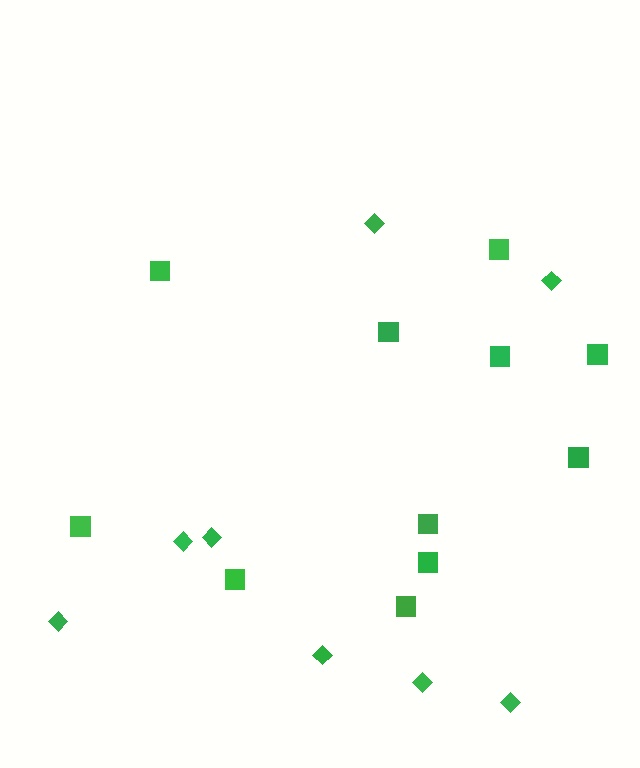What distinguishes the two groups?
There are 2 groups: one group of squares (11) and one group of diamonds (8).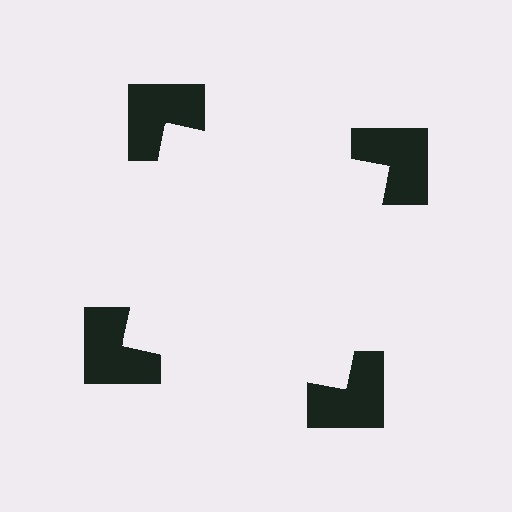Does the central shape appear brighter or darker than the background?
It typically appears slightly brighter than the background, even though no actual brightness change is drawn.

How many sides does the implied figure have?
4 sides.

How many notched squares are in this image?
There are 4 — one at each vertex of the illusory square.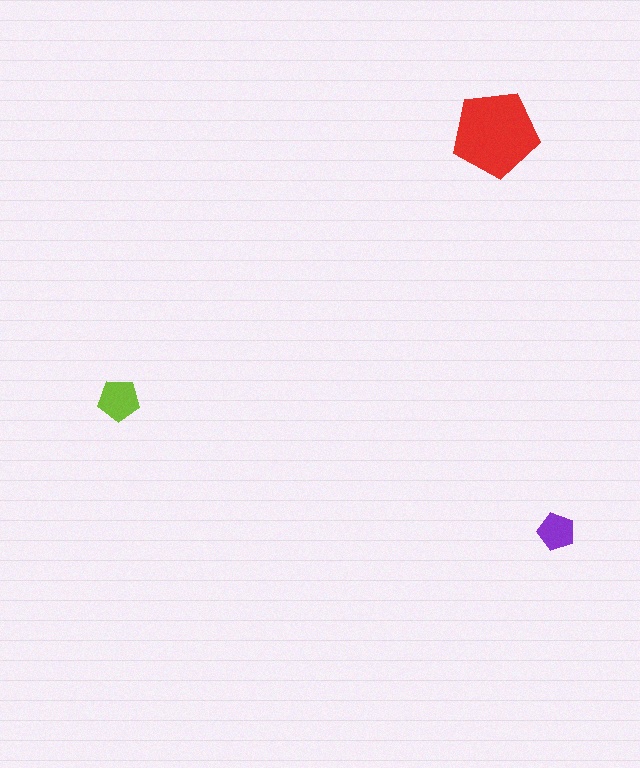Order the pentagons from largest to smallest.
the red one, the lime one, the purple one.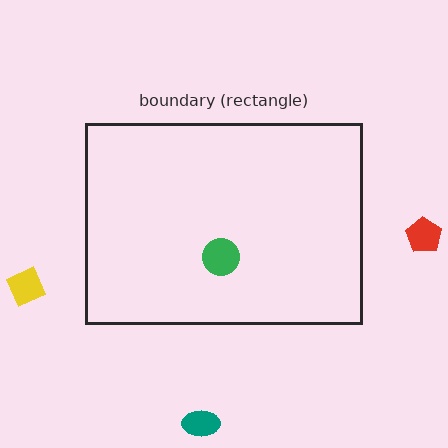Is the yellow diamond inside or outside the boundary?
Outside.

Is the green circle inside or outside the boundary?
Inside.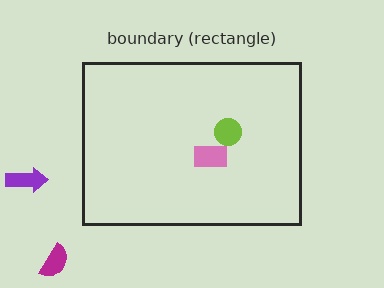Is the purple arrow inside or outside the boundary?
Outside.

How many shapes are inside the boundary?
2 inside, 2 outside.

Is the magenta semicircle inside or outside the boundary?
Outside.